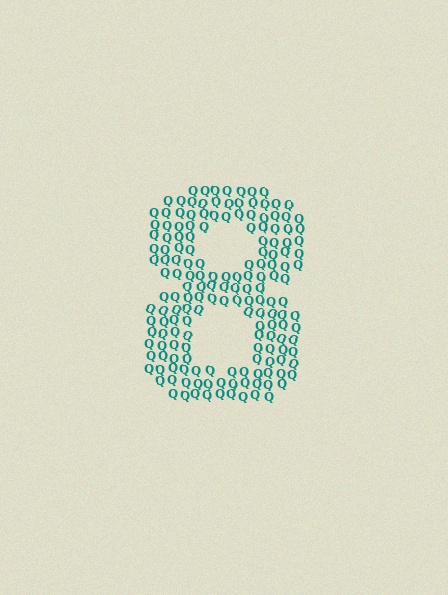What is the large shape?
The large shape is the digit 8.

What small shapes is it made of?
It is made of small letter Q's.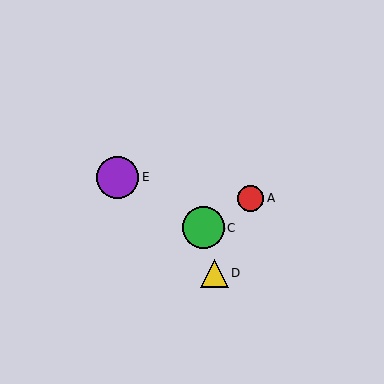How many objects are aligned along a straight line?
3 objects (B, C, E) are aligned along a straight line.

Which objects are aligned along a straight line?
Objects B, C, E are aligned along a straight line.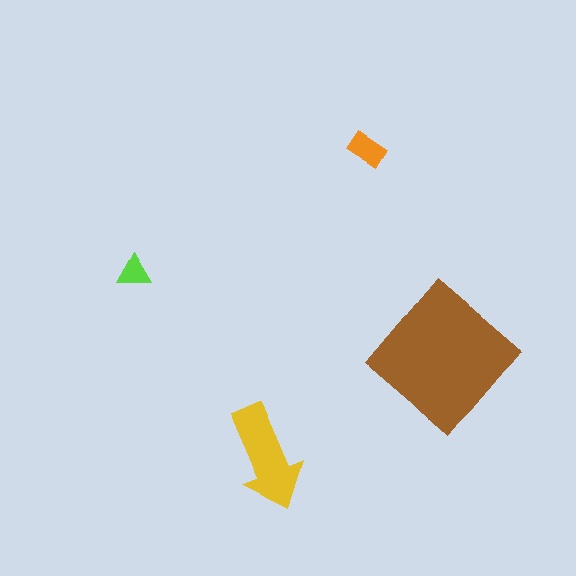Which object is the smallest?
The lime triangle.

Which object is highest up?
The orange rectangle is topmost.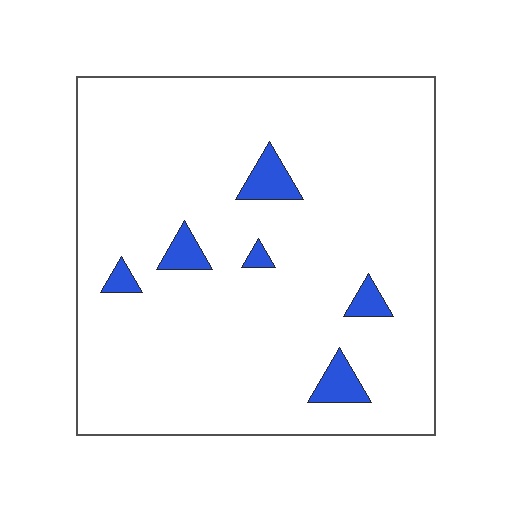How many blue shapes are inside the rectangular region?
6.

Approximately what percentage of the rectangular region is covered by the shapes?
Approximately 5%.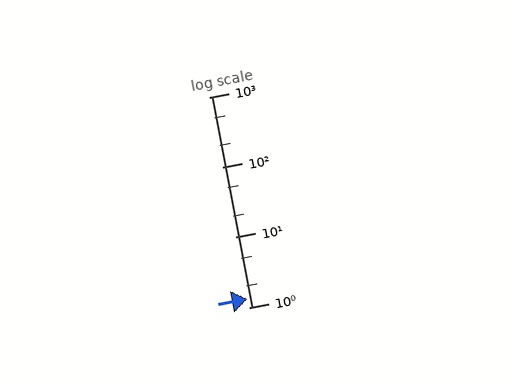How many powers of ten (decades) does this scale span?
The scale spans 3 decades, from 1 to 1000.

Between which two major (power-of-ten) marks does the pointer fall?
The pointer is between 1 and 10.